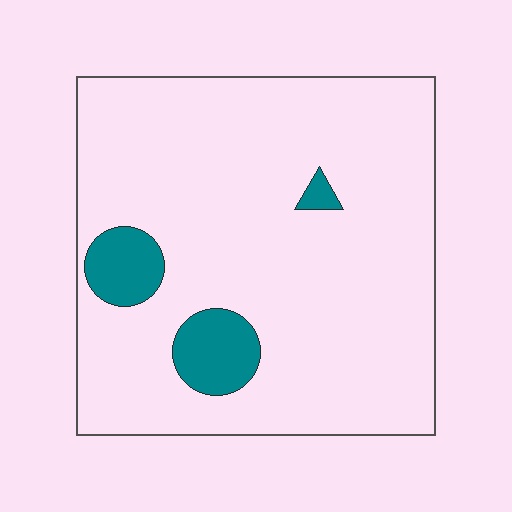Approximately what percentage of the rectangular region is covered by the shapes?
Approximately 10%.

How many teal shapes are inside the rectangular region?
3.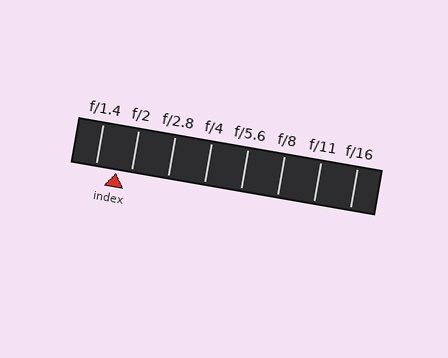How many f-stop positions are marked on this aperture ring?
There are 8 f-stop positions marked.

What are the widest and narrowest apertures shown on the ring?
The widest aperture shown is f/1.4 and the narrowest is f/16.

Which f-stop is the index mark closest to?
The index mark is closest to f/2.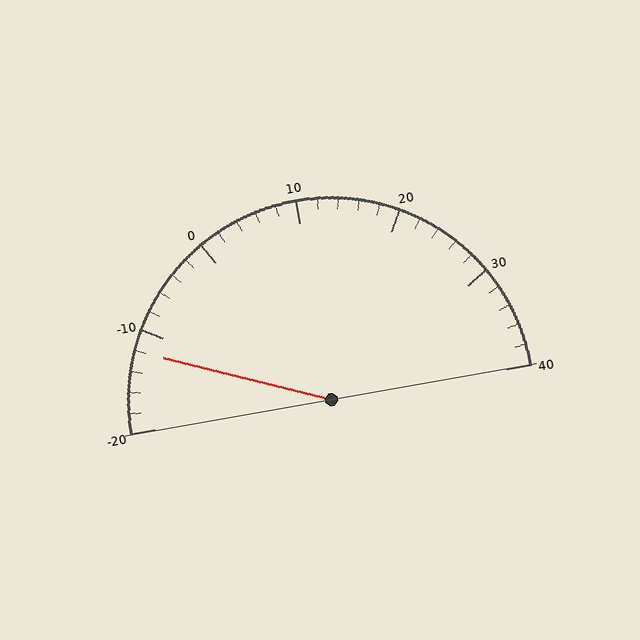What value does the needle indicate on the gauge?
The needle indicates approximately -12.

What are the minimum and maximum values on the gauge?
The gauge ranges from -20 to 40.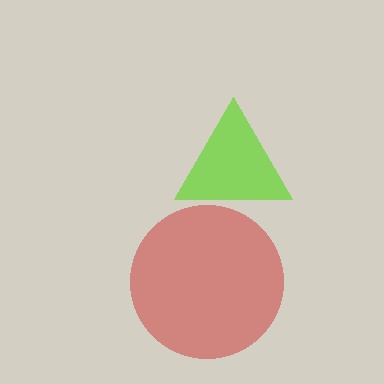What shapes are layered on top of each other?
The layered shapes are: a lime triangle, a red circle.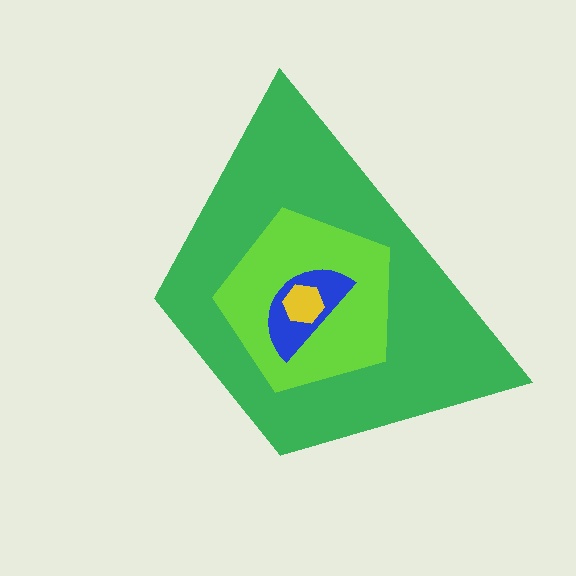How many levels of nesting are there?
4.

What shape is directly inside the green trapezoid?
The lime pentagon.